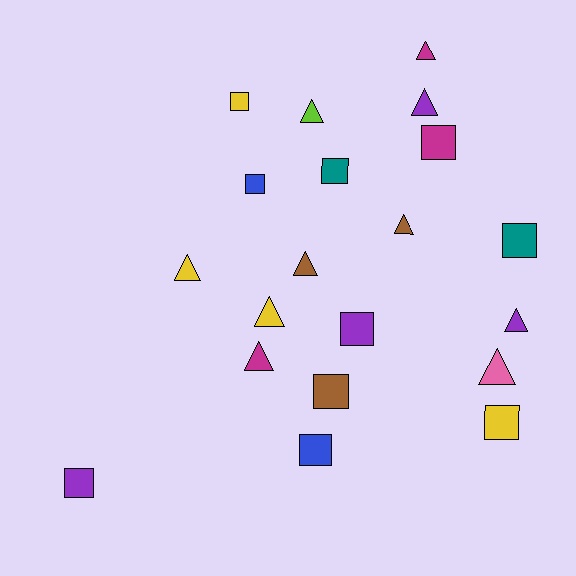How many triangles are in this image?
There are 10 triangles.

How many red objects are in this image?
There are no red objects.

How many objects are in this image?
There are 20 objects.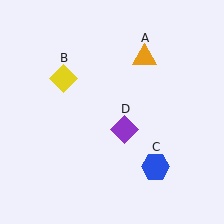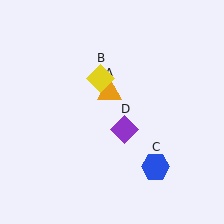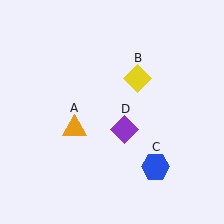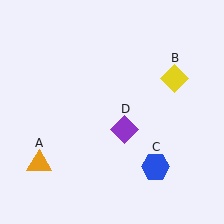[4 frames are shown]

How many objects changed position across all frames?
2 objects changed position: orange triangle (object A), yellow diamond (object B).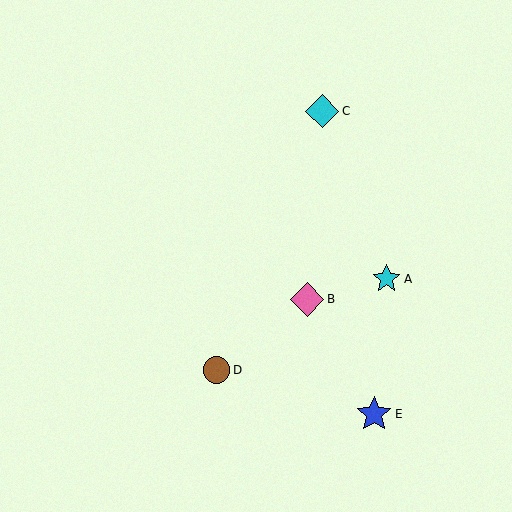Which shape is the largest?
The blue star (labeled E) is the largest.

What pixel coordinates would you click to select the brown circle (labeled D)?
Click at (216, 370) to select the brown circle D.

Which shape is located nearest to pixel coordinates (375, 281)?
The cyan star (labeled A) at (387, 279) is nearest to that location.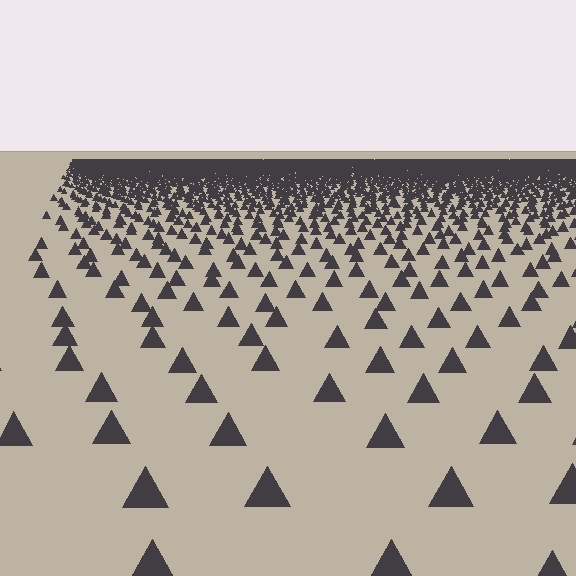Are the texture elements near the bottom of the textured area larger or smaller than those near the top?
Larger. Near the bottom, elements are closer to the viewer and appear at a bigger on-screen size.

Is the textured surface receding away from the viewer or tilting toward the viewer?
The surface is receding away from the viewer. Texture elements get smaller and denser toward the top.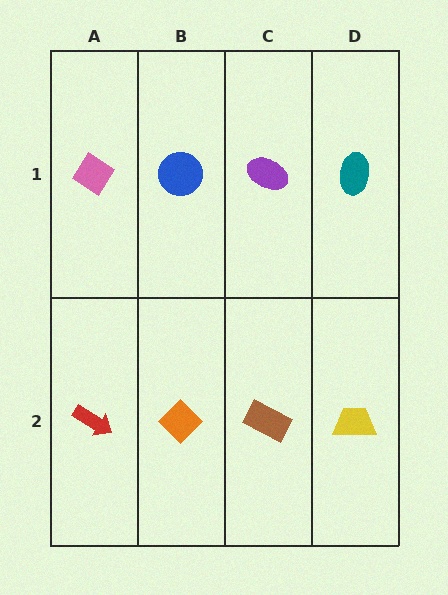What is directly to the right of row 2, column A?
An orange diamond.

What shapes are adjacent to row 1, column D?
A yellow trapezoid (row 2, column D), a purple ellipse (row 1, column C).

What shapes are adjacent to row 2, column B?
A blue circle (row 1, column B), a red arrow (row 2, column A), a brown rectangle (row 2, column C).